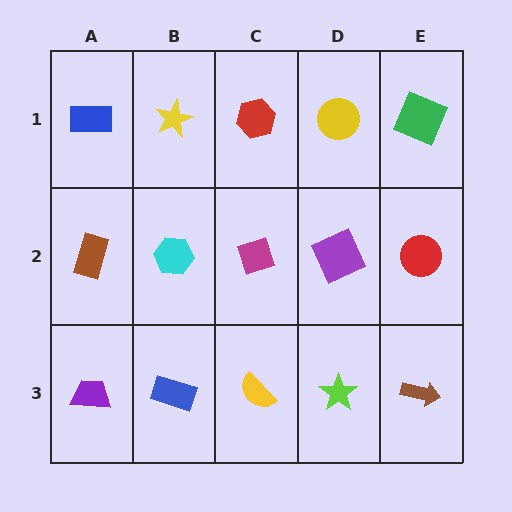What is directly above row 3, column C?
A magenta diamond.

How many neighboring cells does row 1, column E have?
2.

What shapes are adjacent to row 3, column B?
A cyan hexagon (row 2, column B), a purple trapezoid (row 3, column A), a yellow semicircle (row 3, column C).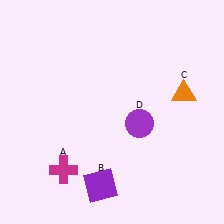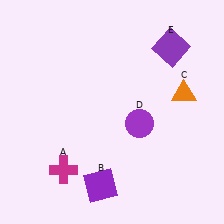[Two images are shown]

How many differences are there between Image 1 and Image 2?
There is 1 difference between the two images.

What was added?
A purple square (E) was added in Image 2.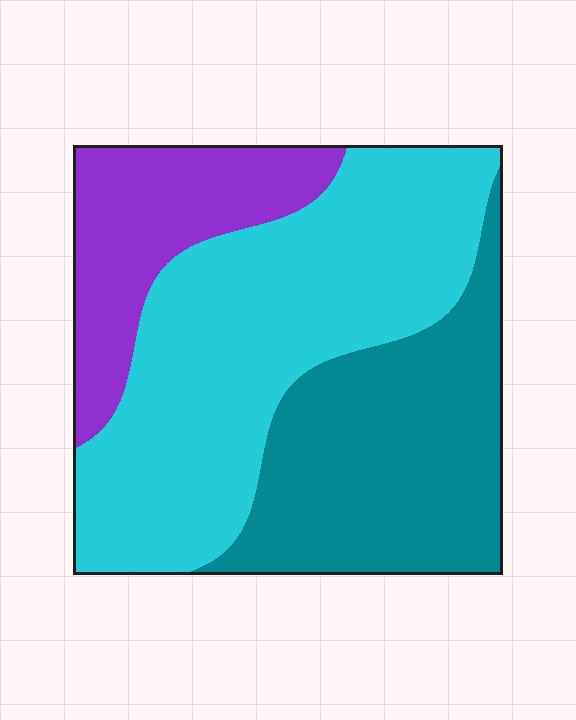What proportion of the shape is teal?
Teal covers about 35% of the shape.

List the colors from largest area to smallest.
From largest to smallest: cyan, teal, purple.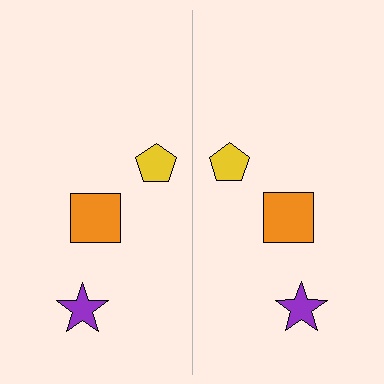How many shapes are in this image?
There are 6 shapes in this image.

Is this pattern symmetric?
Yes, this pattern has bilateral (reflection) symmetry.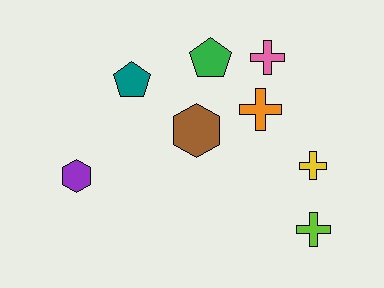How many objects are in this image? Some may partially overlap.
There are 8 objects.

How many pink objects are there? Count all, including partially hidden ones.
There is 1 pink object.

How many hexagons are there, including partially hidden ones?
There are 2 hexagons.